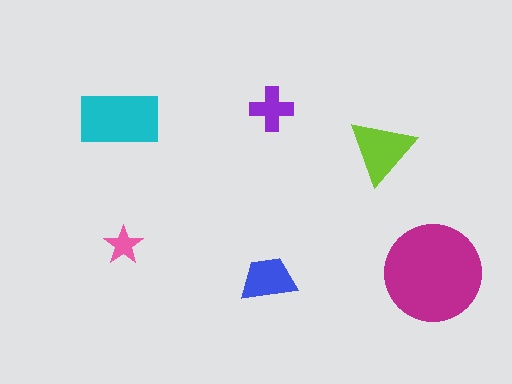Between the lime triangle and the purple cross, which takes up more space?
The lime triangle.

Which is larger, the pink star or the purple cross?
The purple cross.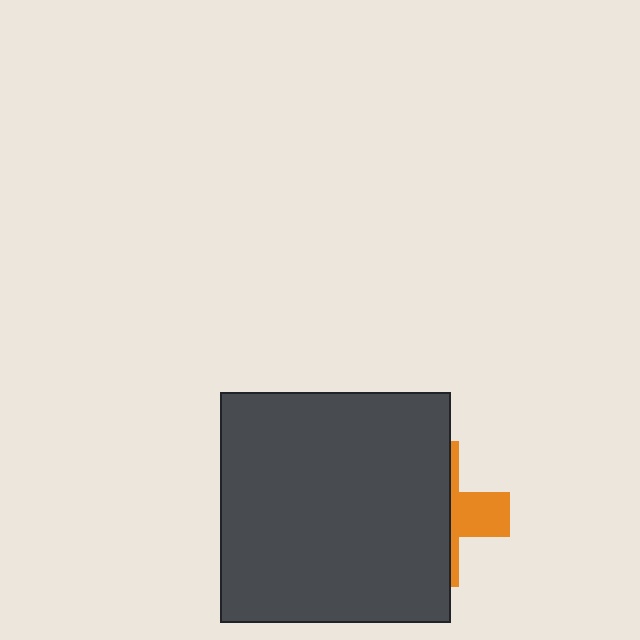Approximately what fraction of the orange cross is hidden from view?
Roughly 69% of the orange cross is hidden behind the dark gray square.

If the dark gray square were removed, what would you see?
You would see the complete orange cross.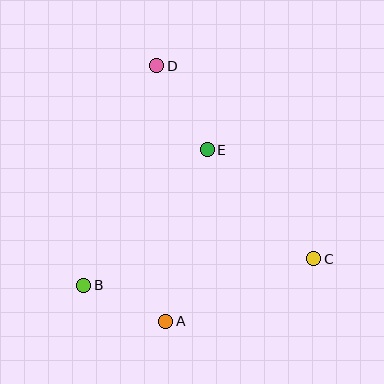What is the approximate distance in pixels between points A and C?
The distance between A and C is approximately 160 pixels.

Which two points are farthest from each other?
Points A and D are farthest from each other.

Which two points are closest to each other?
Points A and B are closest to each other.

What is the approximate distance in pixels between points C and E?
The distance between C and E is approximately 152 pixels.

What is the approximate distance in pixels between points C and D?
The distance between C and D is approximately 248 pixels.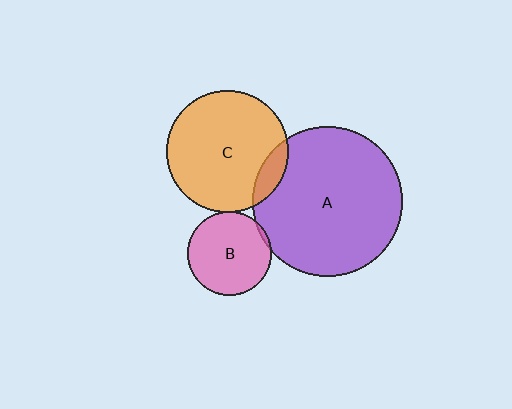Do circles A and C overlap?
Yes.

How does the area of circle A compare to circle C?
Approximately 1.5 times.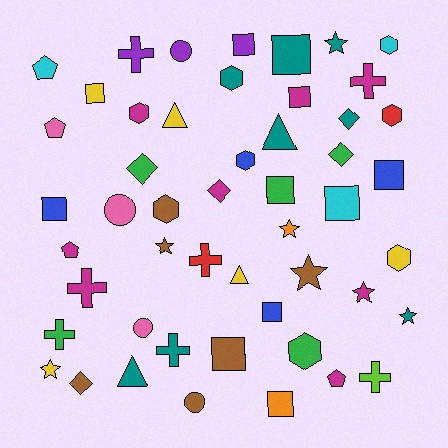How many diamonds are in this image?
There are 5 diamonds.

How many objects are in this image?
There are 50 objects.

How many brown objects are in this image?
There are 6 brown objects.